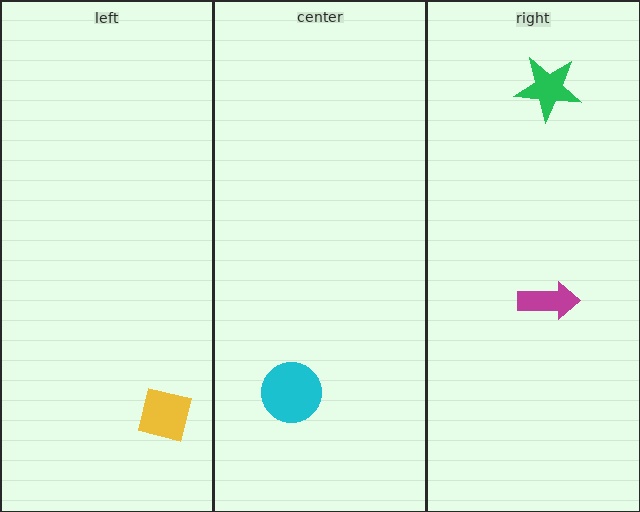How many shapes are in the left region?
1.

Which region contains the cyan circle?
The center region.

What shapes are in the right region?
The magenta arrow, the green star.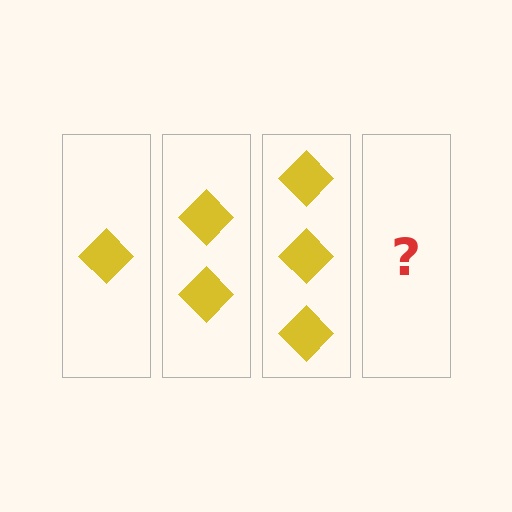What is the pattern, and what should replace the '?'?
The pattern is that each step adds one more diamond. The '?' should be 4 diamonds.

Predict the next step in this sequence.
The next step is 4 diamonds.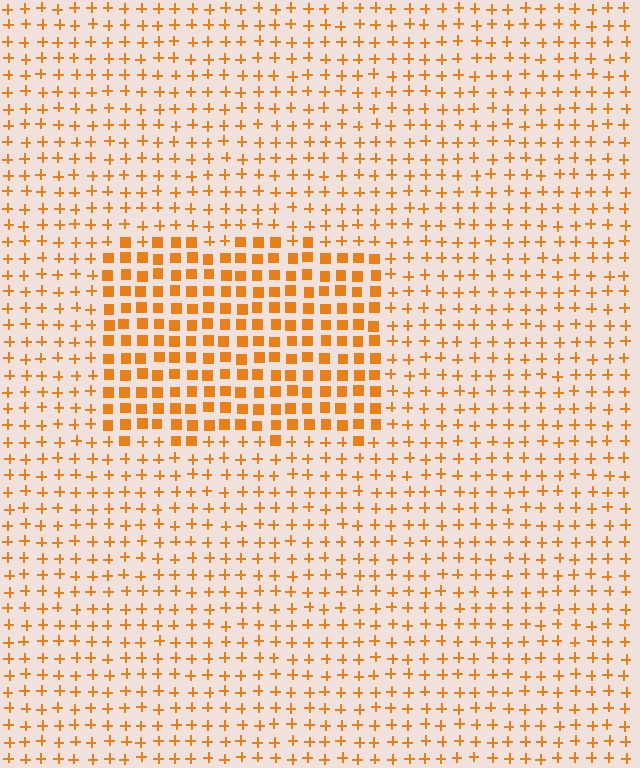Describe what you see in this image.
The image is filled with small orange elements arranged in a uniform grid. A rectangle-shaped region contains squares, while the surrounding area contains plus signs. The boundary is defined purely by the change in element shape.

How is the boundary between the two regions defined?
The boundary is defined by a change in element shape: squares inside vs. plus signs outside. All elements share the same color and spacing.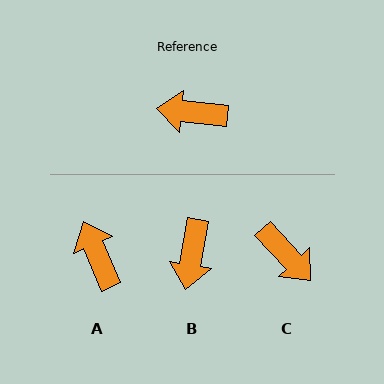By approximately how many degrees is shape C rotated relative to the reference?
Approximately 139 degrees counter-clockwise.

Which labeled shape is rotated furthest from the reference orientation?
C, about 139 degrees away.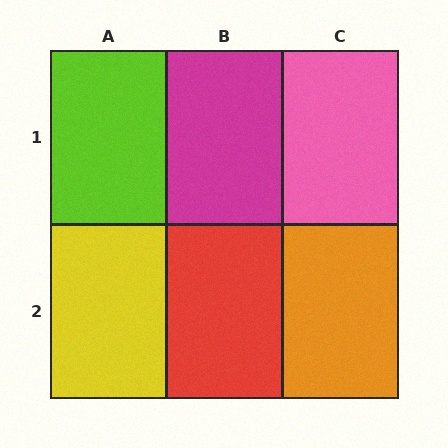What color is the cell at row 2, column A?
Yellow.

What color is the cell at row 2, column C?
Orange.